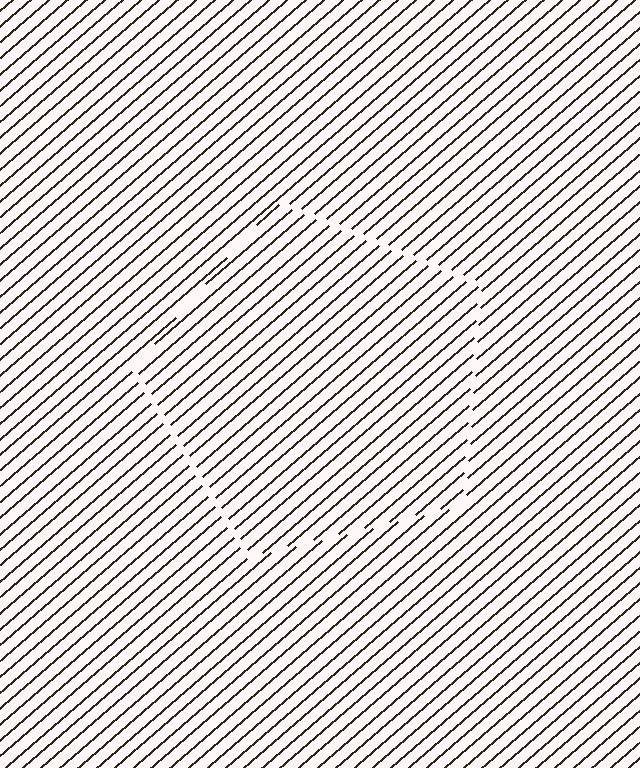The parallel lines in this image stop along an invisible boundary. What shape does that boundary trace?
An illusory pentagon. The interior of the shape contains the same grating, shifted by half a period — the contour is defined by the phase discontinuity where line-ends from the inner and outer gratings abut.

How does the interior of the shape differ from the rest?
The interior of the shape contains the same grating, shifted by half a period — the contour is defined by the phase discontinuity where line-ends from the inner and outer gratings abut.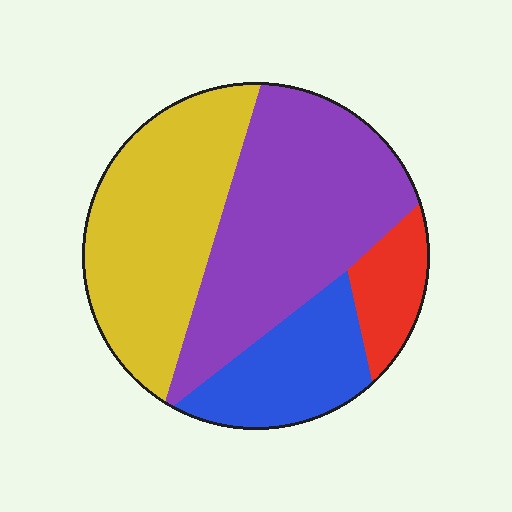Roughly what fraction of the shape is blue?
Blue covers roughly 15% of the shape.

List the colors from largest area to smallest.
From largest to smallest: purple, yellow, blue, red.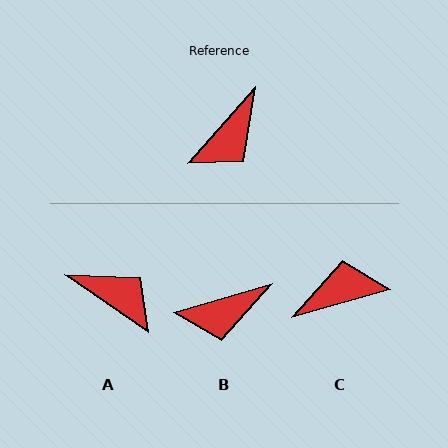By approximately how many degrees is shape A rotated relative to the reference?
Approximately 97 degrees counter-clockwise.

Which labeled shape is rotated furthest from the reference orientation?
C, about 147 degrees away.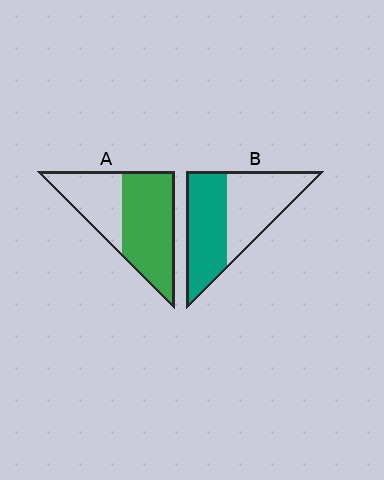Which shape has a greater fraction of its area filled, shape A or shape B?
Shape A.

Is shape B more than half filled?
Roughly half.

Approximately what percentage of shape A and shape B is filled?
A is approximately 60% and B is approximately 50%.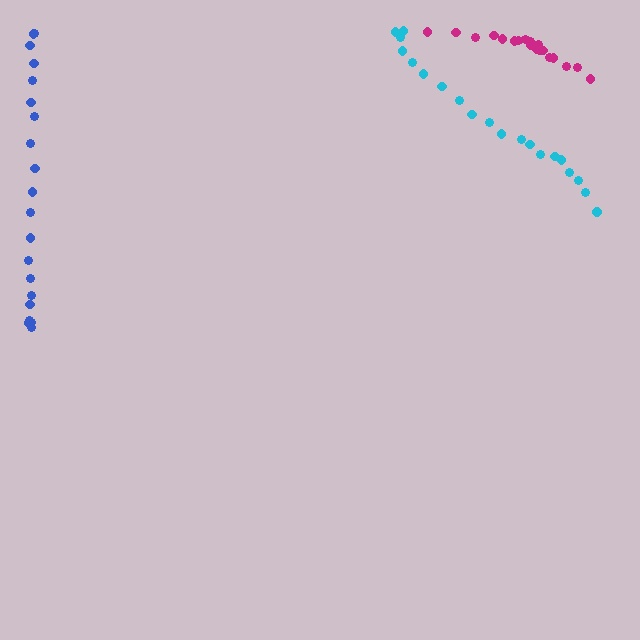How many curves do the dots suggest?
There are 3 distinct paths.